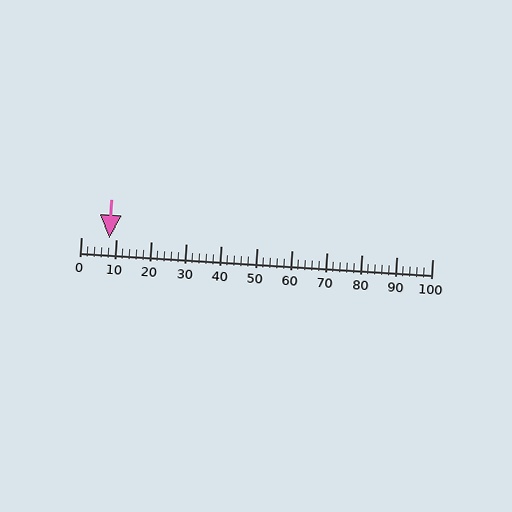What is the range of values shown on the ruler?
The ruler shows values from 0 to 100.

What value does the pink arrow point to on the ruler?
The pink arrow points to approximately 8.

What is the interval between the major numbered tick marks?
The major tick marks are spaced 10 units apart.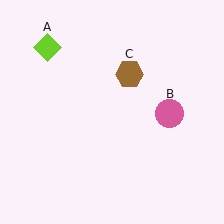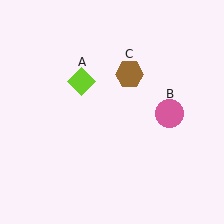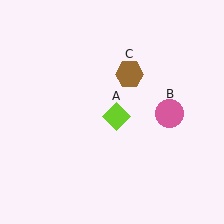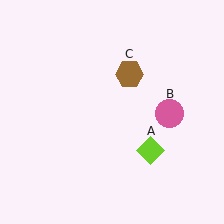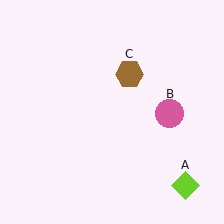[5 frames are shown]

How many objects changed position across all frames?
1 object changed position: lime diamond (object A).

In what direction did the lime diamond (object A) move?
The lime diamond (object A) moved down and to the right.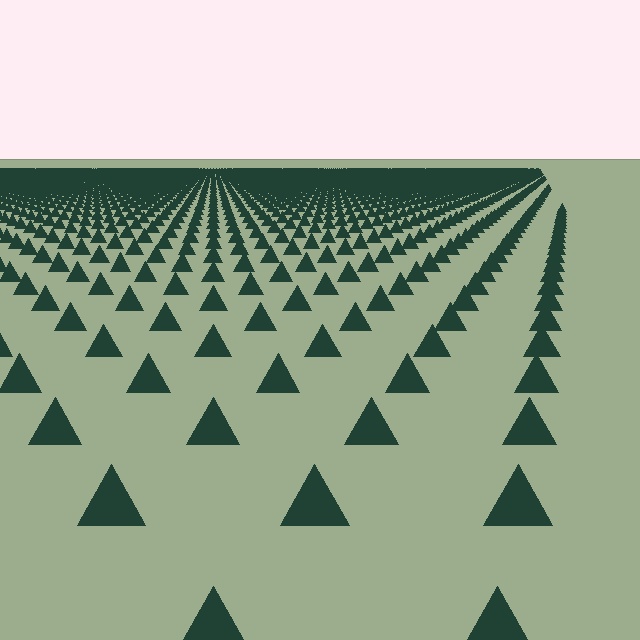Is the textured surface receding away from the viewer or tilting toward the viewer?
The surface is receding away from the viewer. Texture elements get smaller and denser toward the top.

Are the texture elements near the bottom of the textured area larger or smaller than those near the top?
Larger. Near the bottom, elements are closer to the viewer and appear at a bigger on-screen size.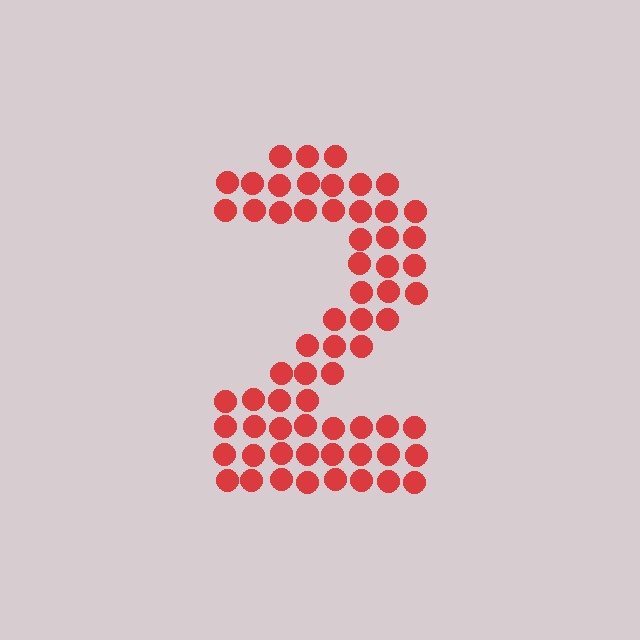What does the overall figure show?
The overall figure shows the digit 2.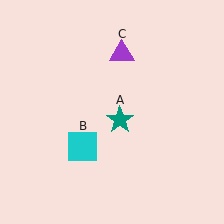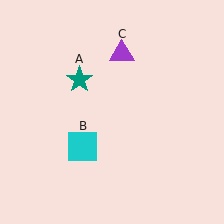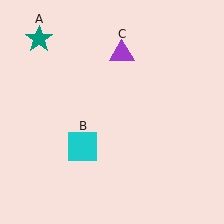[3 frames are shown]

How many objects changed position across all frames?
1 object changed position: teal star (object A).